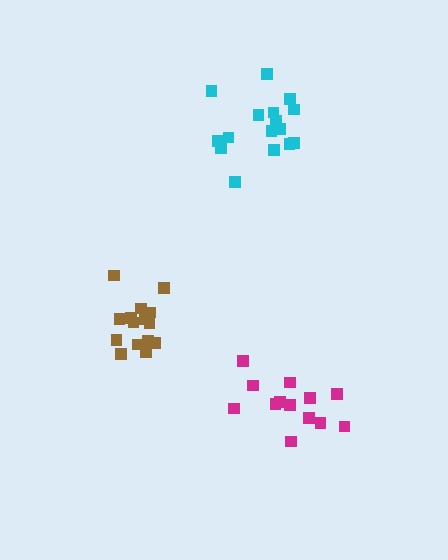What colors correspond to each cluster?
The clusters are colored: brown, cyan, magenta.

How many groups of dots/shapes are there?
There are 3 groups.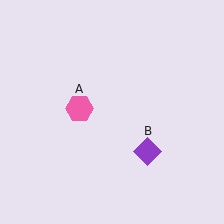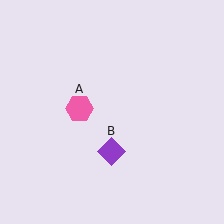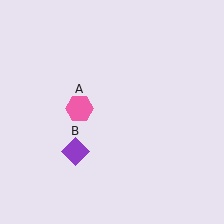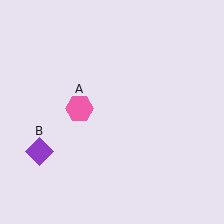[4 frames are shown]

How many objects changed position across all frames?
1 object changed position: purple diamond (object B).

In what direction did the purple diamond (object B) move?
The purple diamond (object B) moved left.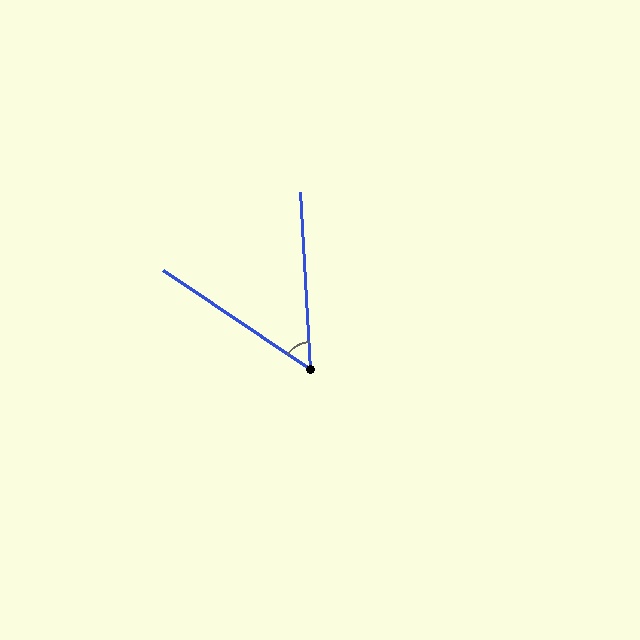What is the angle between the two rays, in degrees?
Approximately 53 degrees.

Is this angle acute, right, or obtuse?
It is acute.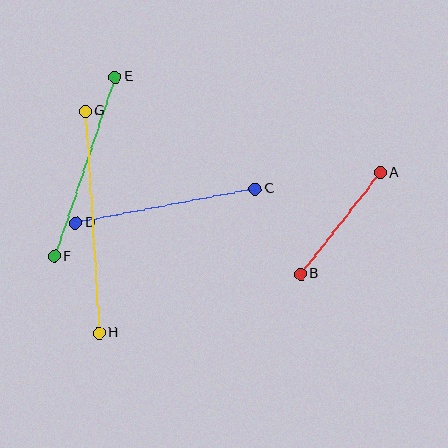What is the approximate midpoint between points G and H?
The midpoint is at approximately (92, 222) pixels.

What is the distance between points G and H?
The distance is approximately 222 pixels.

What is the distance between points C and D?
The distance is approximately 183 pixels.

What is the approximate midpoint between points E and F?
The midpoint is at approximately (85, 167) pixels.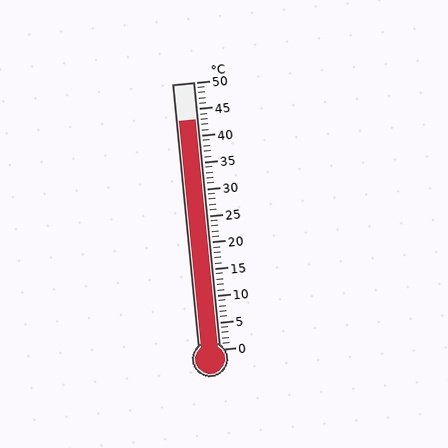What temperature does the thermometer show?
The thermometer shows approximately 43°C.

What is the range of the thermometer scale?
The thermometer scale ranges from 0°C to 50°C.